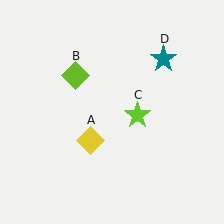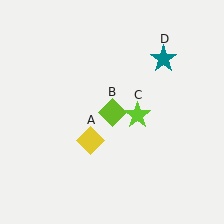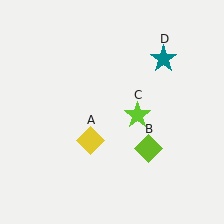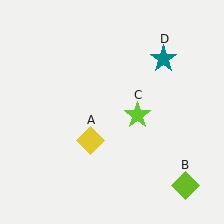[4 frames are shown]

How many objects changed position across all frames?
1 object changed position: lime diamond (object B).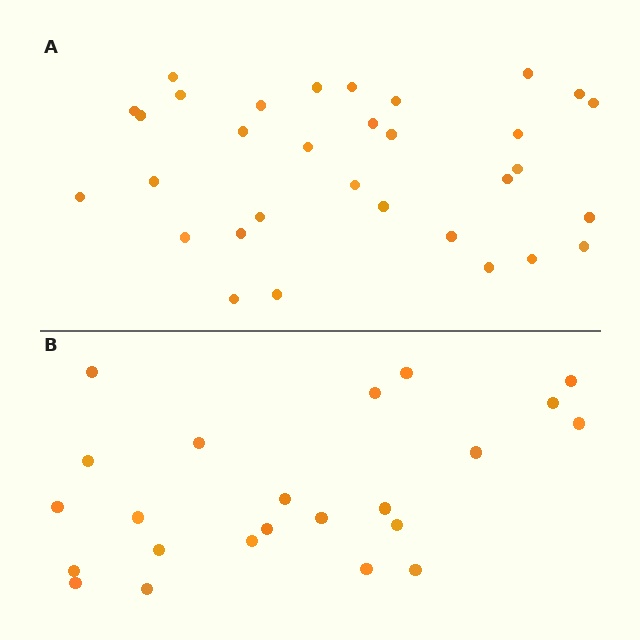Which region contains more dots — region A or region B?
Region A (the top region) has more dots.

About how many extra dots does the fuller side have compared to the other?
Region A has roughly 8 or so more dots than region B.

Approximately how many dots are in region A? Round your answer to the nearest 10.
About 30 dots. (The exact count is 32, which rounds to 30.)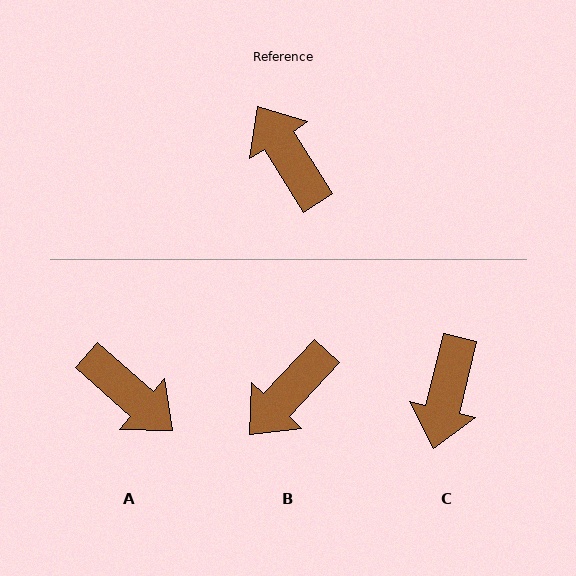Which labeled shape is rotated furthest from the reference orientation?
A, about 164 degrees away.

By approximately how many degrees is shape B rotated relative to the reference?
Approximately 105 degrees counter-clockwise.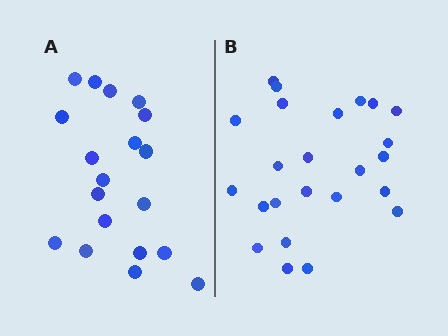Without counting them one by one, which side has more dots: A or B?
Region B (the right region) has more dots.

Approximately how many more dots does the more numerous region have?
Region B has about 5 more dots than region A.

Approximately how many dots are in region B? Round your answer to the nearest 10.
About 20 dots. (The exact count is 24, which rounds to 20.)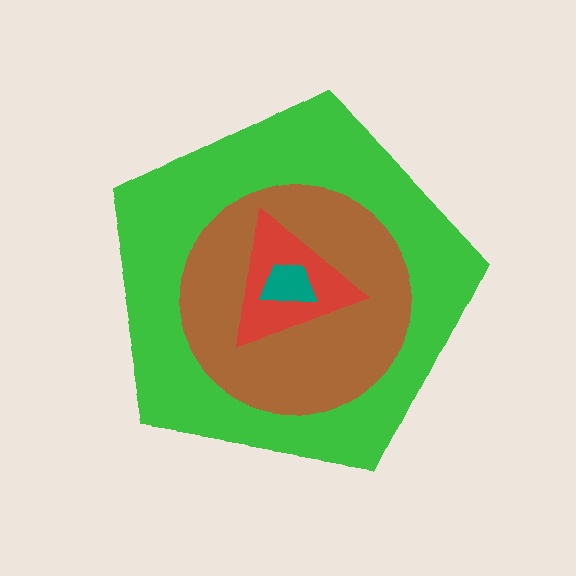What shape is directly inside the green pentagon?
The brown circle.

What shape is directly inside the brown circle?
The red triangle.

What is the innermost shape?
The teal trapezoid.